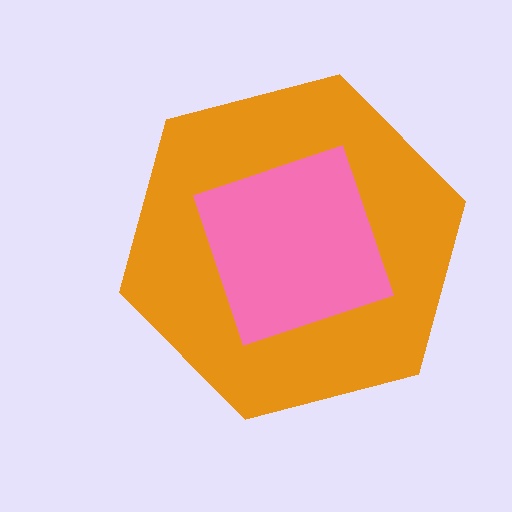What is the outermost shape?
The orange hexagon.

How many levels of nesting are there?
2.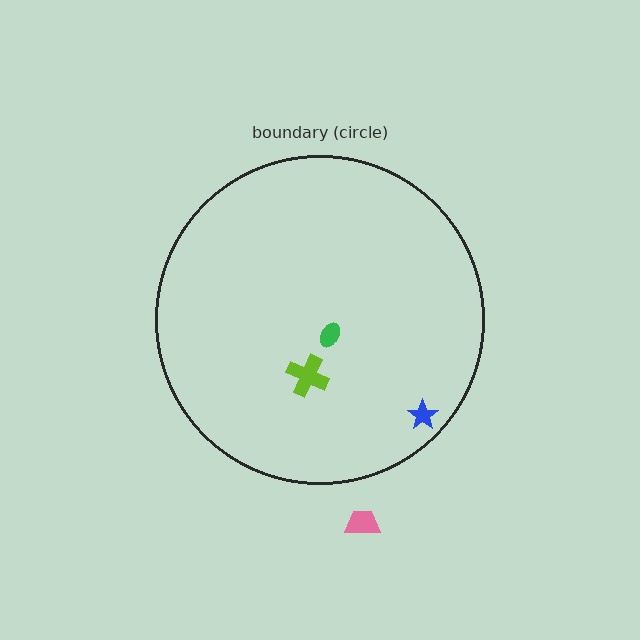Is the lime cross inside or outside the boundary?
Inside.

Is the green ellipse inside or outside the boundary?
Inside.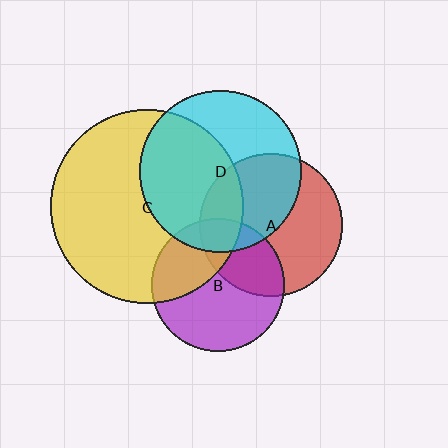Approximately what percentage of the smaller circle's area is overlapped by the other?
Approximately 35%.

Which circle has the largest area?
Circle C (yellow).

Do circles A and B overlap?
Yes.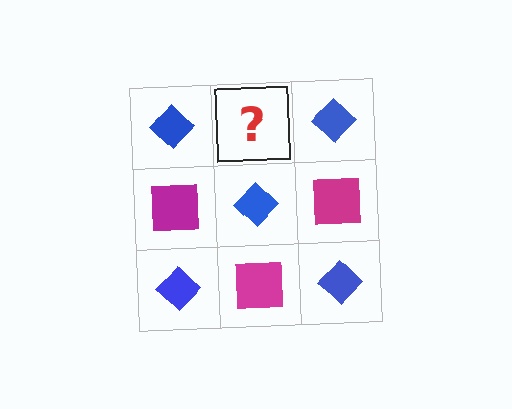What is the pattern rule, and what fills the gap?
The rule is that it alternates blue diamond and magenta square in a checkerboard pattern. The gap should be filled with a magenta square.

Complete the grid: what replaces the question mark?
The question mark should be replaced with a magenta square.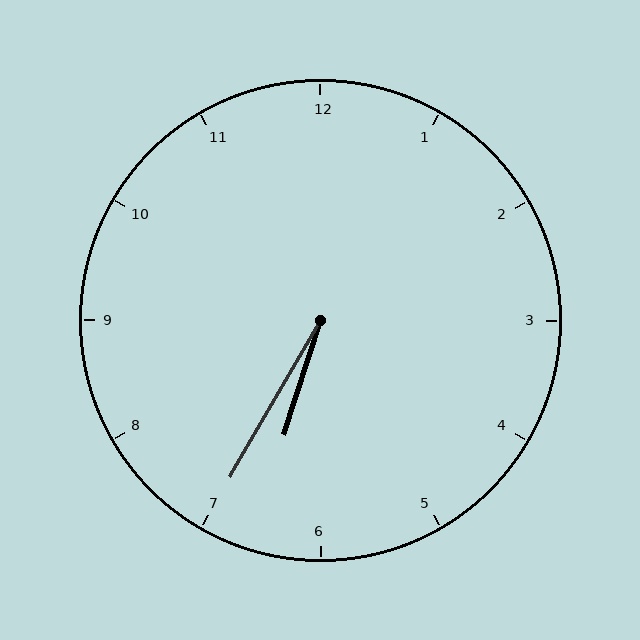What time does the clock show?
6:35.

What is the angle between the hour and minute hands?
Approximately 12 degrees.